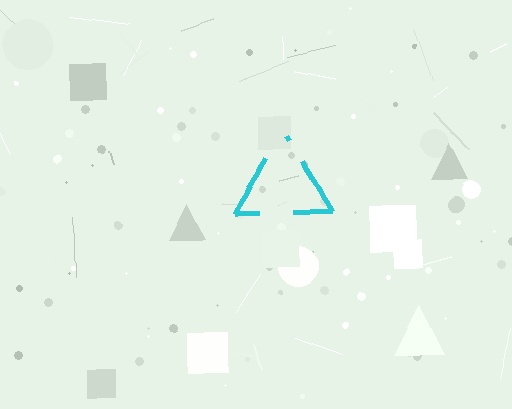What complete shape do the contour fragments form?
The contour fragments form a triangle.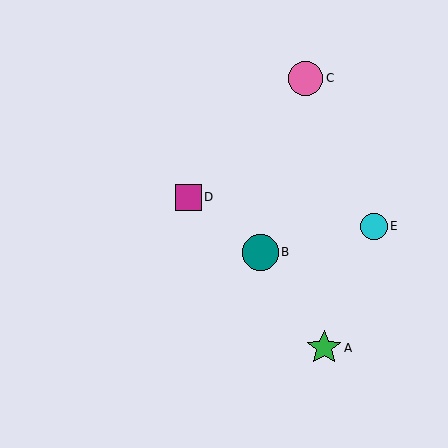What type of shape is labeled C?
Shape C is a pink circle.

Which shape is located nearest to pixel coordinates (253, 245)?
The teal circle (labeled B) at (260, 252) is nearest to that location.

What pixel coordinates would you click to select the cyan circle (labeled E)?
Click at (374, 226) to select the cyan circle E.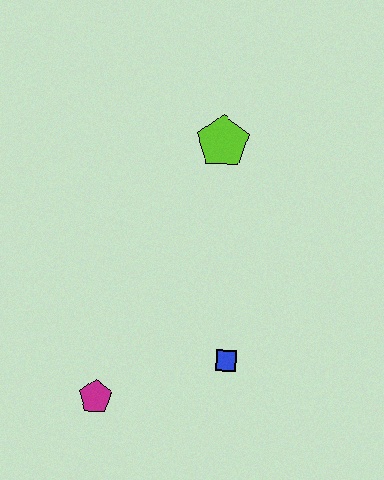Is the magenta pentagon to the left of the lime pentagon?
Yes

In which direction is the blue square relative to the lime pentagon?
The blue square is below the lime pentagon.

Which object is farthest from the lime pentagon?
The magenta pentagon is farthest from the lime pentagon.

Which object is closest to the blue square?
The magenta pentagon is closest to the blue square.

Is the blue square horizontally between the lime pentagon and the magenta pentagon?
No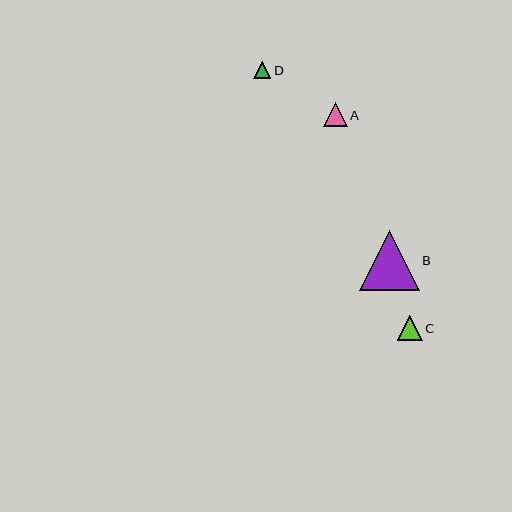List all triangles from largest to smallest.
From largest to smallest: B, C, A, D.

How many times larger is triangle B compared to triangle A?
Triangle B is approximately 2.5 times the size of triangle A.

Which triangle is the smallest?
Triangle D is the smallest with a size of approximately 17 pixels.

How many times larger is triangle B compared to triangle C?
Triangle B is approximately 2.4 times the size of triangle C.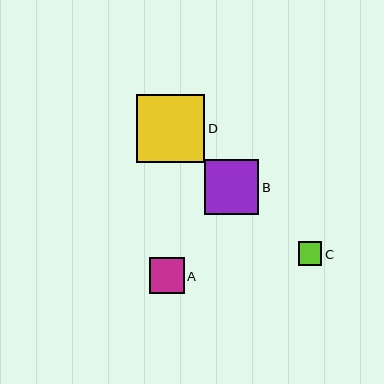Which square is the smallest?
Square C is the smallest with a size of approximately 24 pixels.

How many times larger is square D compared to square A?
Square D is approximately 1.9 times the size of square A.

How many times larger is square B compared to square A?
Square B is approximately 1.5 times the size of square A.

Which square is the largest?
Square D is the largest with a size of approximately 68 pixels.